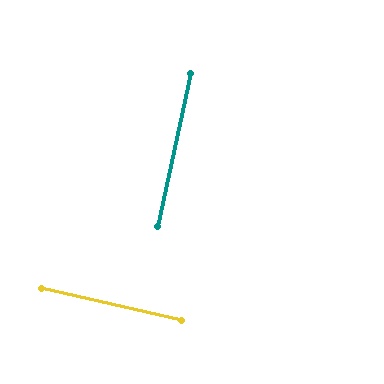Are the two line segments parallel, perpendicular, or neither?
Perpendicular — they meet at approximately 89°.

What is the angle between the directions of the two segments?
Approximately 89 degrees.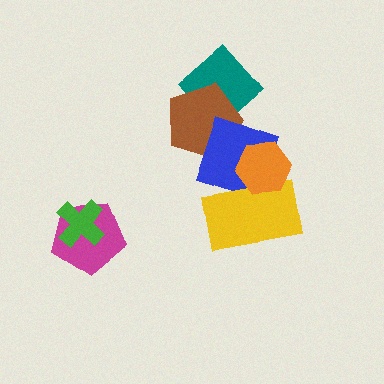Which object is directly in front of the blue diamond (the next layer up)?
The yellow rectangle is directly in front of the blue diamond.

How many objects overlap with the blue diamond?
4 objects overlap with the blue diamond.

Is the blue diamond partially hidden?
Yes, it is partially covered by another shape.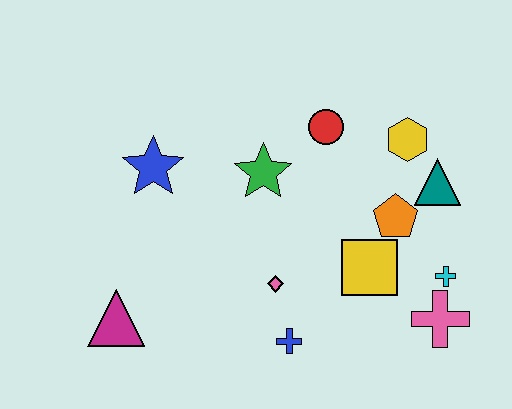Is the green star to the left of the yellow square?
Yes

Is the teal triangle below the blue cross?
No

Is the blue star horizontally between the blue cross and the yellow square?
No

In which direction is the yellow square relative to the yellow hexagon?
The yellow square is below the yellow hexagon.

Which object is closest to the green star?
The red circle is closest to the green star.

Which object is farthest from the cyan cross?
The magenta triangle is farthest from the cyan cross.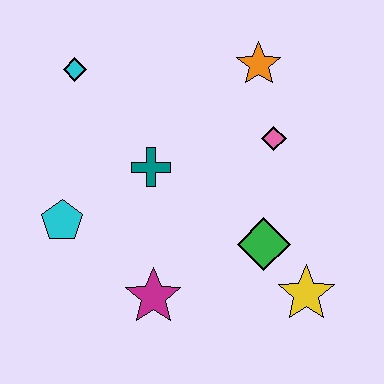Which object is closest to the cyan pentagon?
The teal cross is closest to the cyan pentagon.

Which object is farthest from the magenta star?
The orange star is farthest from the magenta star.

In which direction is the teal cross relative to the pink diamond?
The teal cross is to the left of the pink diamond.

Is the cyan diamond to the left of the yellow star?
Yes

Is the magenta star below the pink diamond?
Yes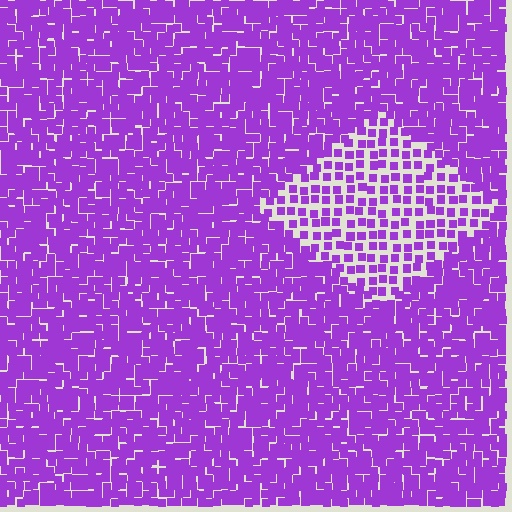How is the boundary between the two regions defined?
The boundary is defined by a change in element density (approximately 2.1x ratio). All elements are the same color, size, and shape.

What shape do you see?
I see a diamond.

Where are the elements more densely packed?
The elements are more densely packed outside the diamond boundary.